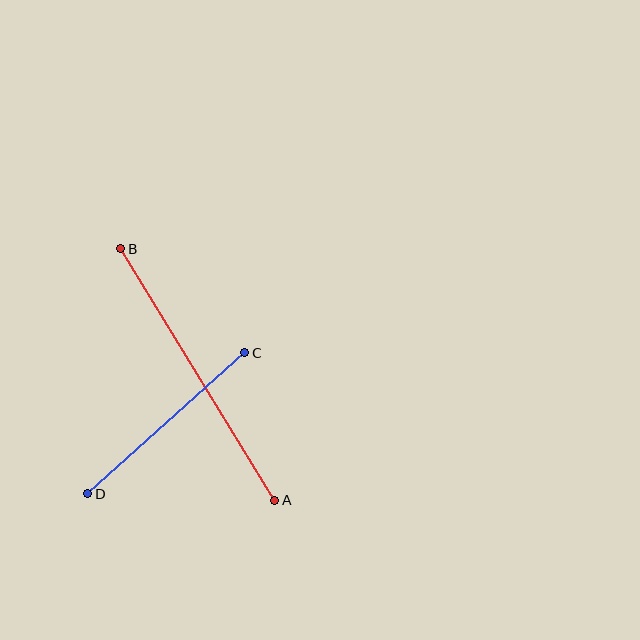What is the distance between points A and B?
The distance is approximately 295 pixels.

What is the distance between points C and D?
The distance is approximately 211 pixels.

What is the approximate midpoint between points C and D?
The midpoint is at approximately (166, 423) pixels.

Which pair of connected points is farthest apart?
Points A and B are farthest apart.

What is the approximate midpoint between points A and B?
The midpoint is at approximately (198, 375) pixels.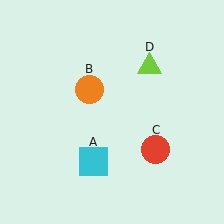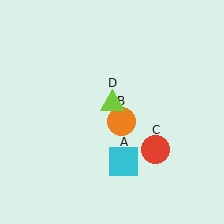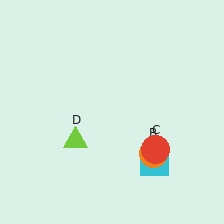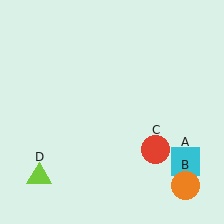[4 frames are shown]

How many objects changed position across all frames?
3 objects changed position: cyan square (object A), orange circle (object B), lime triangle (object D).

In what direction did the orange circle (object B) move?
The orange circle (object B) moved down and to the right.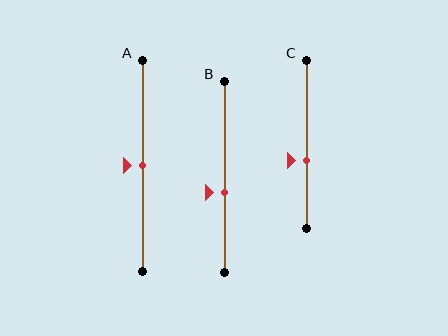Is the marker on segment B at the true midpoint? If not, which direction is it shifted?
No, the marker on segment B is shifted downward by about 8% of the segment length.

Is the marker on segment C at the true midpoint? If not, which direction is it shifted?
No, the marker on segment C is shifted downward by about 9% of the segment length.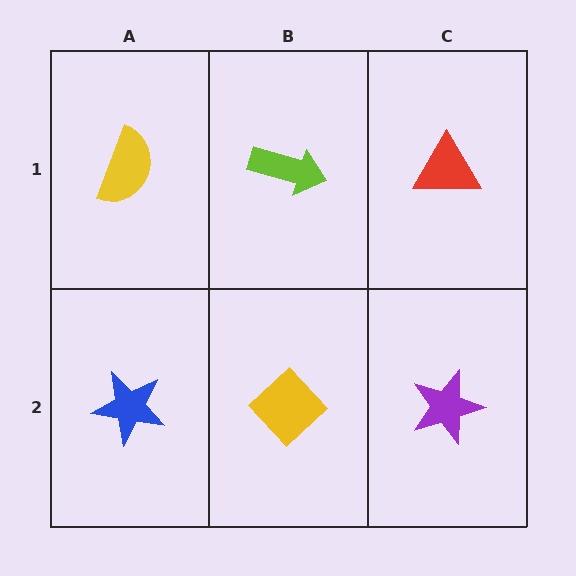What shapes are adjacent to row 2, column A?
A yellow semicircle (row 1, column A), a yellow diamond (row 2, column B).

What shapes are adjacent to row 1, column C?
A purple star (row 2, column C), a lime arrow (row 1, column B).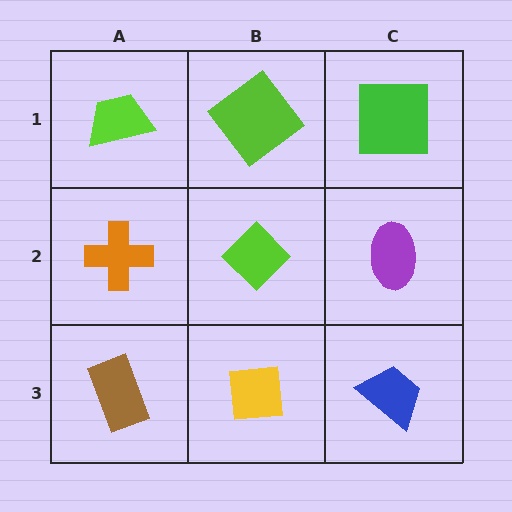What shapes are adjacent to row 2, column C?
A green square (row 1, column C), a blue trapezoid (row 3, column C), a lime diamond (row 2, column B).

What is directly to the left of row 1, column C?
A lime diamond.